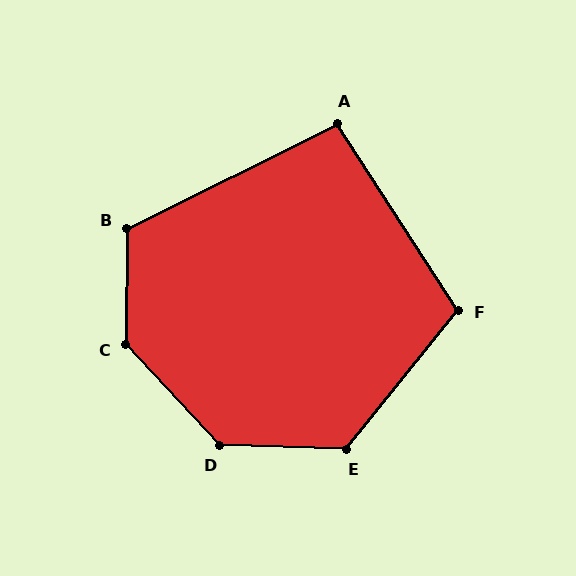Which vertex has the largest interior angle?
C, at approximately 137 degrees.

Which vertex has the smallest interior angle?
A, at approximately 96 degrees.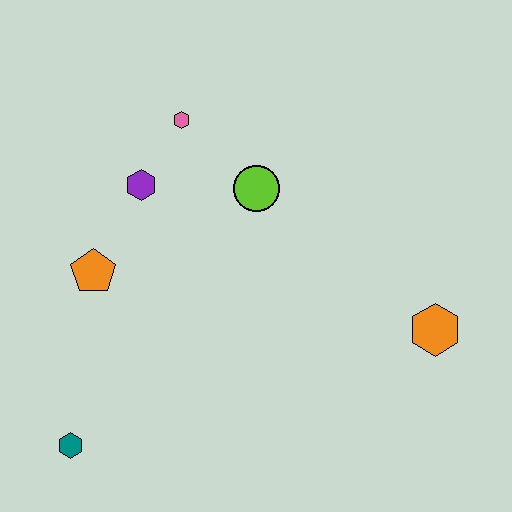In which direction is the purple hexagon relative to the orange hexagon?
The purple hexagon is to the left of the orange hexagon.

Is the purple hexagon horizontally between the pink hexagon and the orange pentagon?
Yes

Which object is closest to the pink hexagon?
The purple hexagon is closest to the pink hexagon.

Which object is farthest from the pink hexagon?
The teal hexagon is farthest from the pink hexagon.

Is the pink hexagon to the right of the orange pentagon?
Yes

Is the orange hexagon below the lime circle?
Yes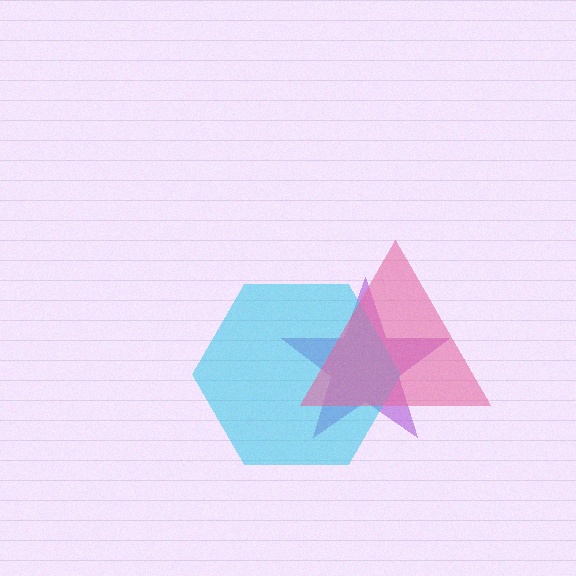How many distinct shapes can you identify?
There are 3 distinct shapes: a purple star, a cyan hexagon, a pink triangle.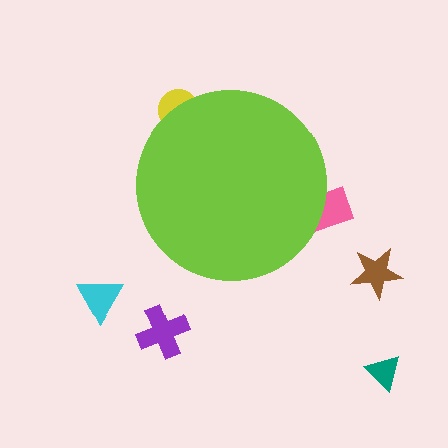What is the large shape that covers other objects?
A lime circle.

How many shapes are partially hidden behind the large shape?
2 shapes are partially hidden.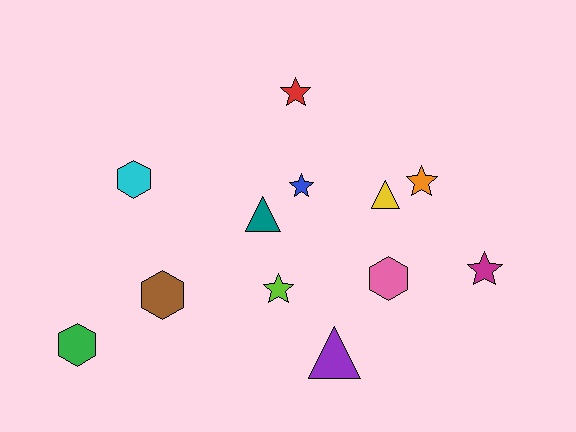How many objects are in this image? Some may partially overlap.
There are 12 objects.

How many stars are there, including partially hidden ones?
There are 5 stars.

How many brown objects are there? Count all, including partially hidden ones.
There is 1 brown object.